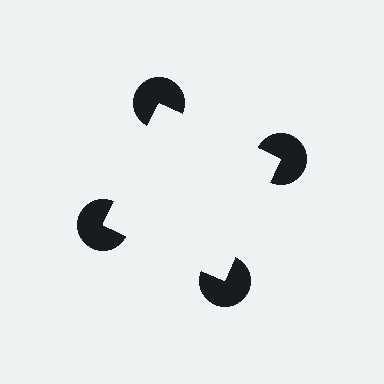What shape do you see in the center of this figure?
An illusory square — its edges are inferred from the aligned wedge cuts in the pac-man discs, not physically drawn.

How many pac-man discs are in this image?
There are 4 — one at each vertex of the illusory square.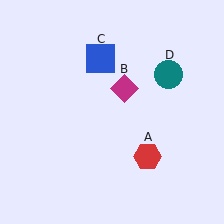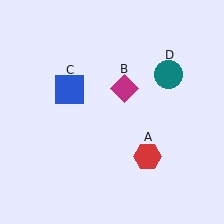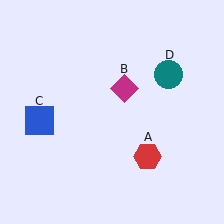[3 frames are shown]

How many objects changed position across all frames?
1 object changed position: blue square (object C).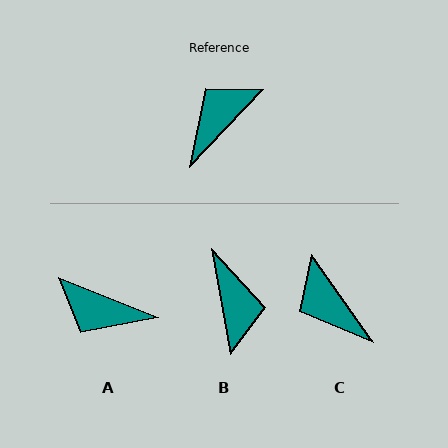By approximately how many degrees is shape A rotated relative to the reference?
Approximately 112 degrees counter-clockwise.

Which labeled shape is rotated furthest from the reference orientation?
B, about 126 degrees away.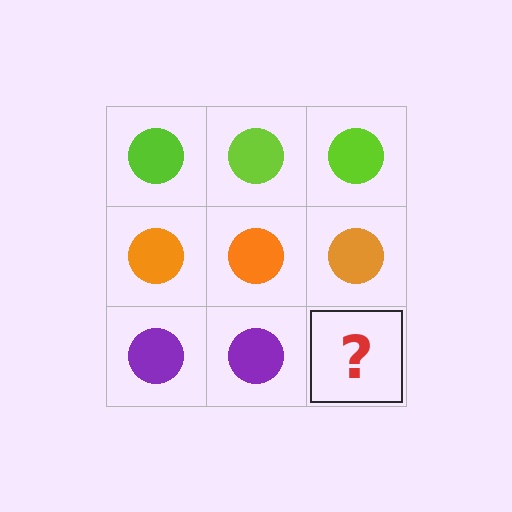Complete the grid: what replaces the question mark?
The question mark should be replaced with a purple circle.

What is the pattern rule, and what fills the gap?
The rule is that each row has a consistent color. The gap should be filled with a purple circle.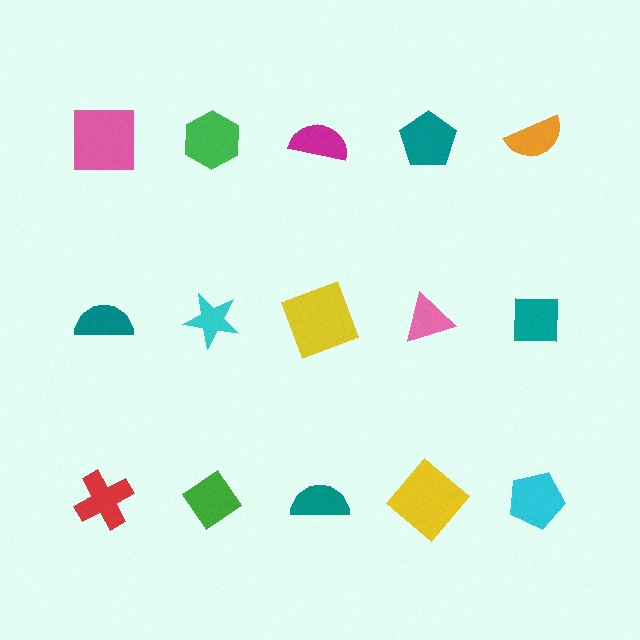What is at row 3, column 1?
A red cross.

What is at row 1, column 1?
A pink square.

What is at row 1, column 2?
A green hexagon.